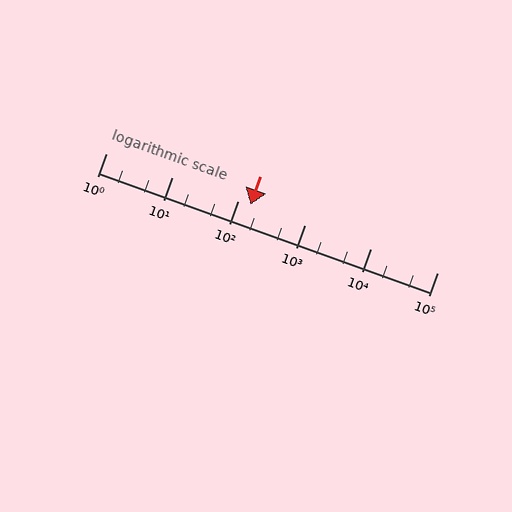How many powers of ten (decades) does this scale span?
The scale spans 5 decades, from 1 to 100000.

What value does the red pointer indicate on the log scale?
The pointer indicates approximately 150.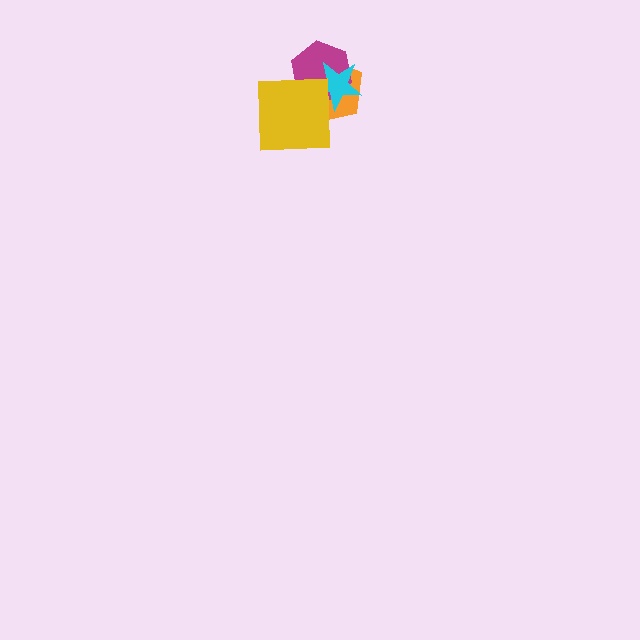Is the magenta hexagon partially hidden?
Yes, it is partially covered by another shape.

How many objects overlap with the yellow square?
3 objects overlap with the yellow square.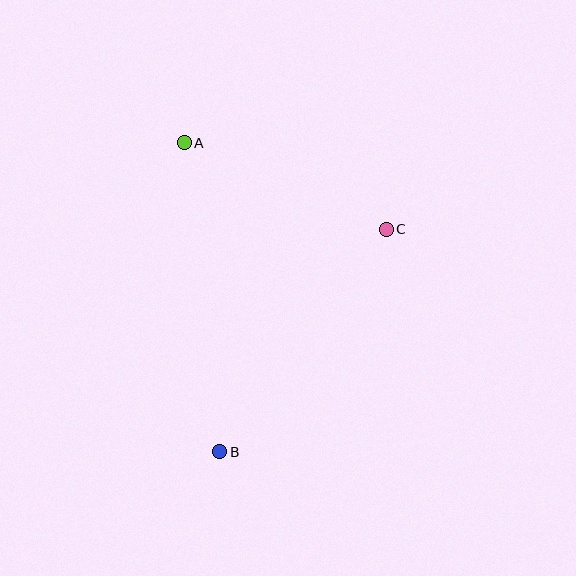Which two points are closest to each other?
Points A and C are closest to each other.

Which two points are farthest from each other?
Points A and B are farthest from each other.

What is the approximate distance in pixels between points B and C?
The distance between B and C is approximately 279 pixels.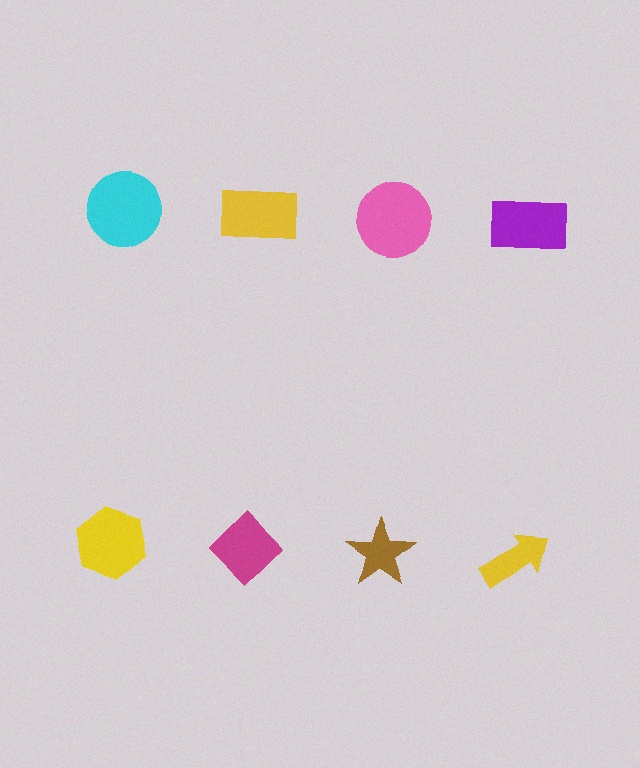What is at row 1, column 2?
A yellow rectangle.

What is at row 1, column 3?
A pink circle.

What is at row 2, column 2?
A magenta diamond.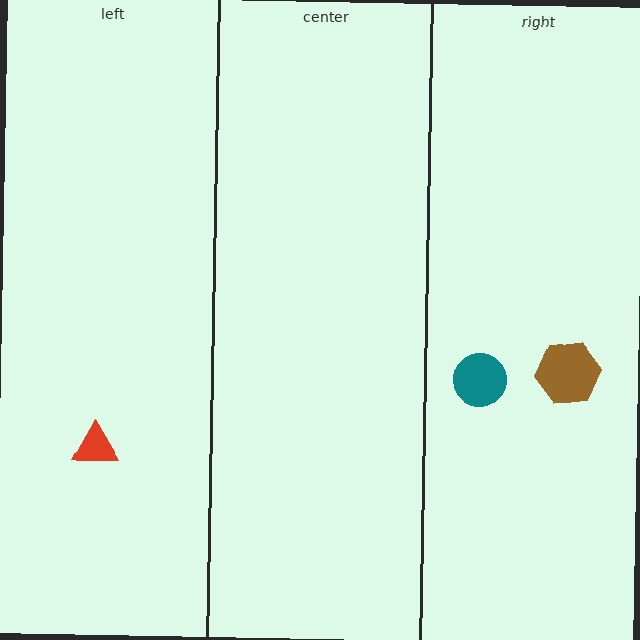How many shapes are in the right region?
2.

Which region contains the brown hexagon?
The right region.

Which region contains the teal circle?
The right region.